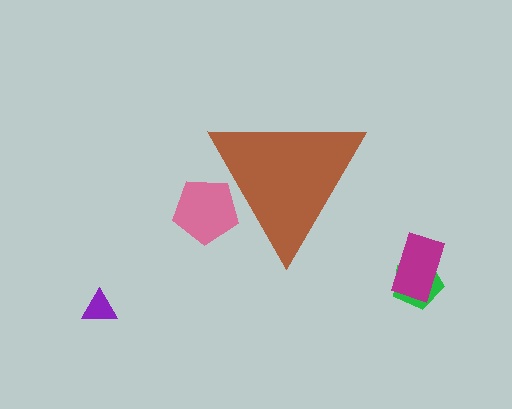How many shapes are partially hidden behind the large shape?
1 shape is partially hidden.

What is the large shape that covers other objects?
A brown triangle.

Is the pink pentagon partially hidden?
Yes, the pink pentagon is partially hidden behind the brown triangle.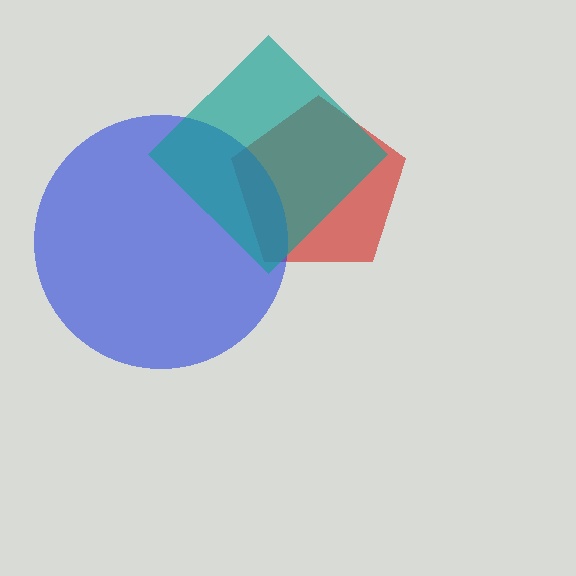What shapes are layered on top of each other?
The layered shapes are: a red pentagon, a blue circle, a teal diamond.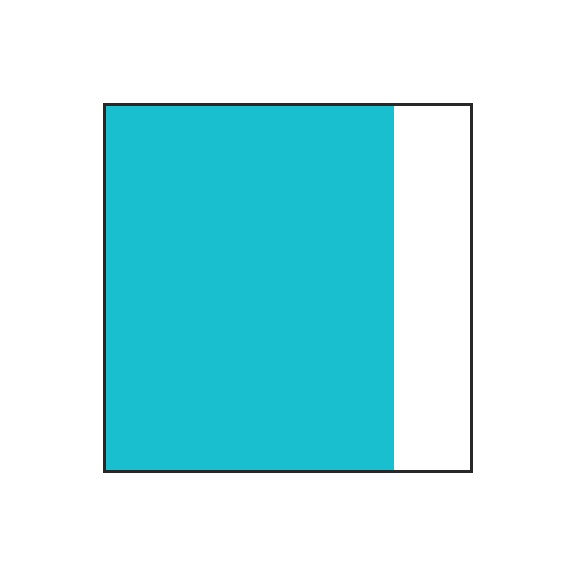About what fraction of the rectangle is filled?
About four fifths (4/5).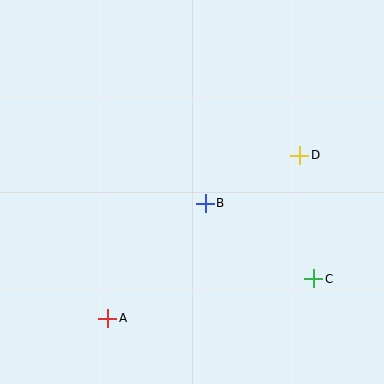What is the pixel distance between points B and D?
The distance between B and D is 106 pixels.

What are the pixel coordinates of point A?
Point A is at (108, 318).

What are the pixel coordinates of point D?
Point D is at (300, 155).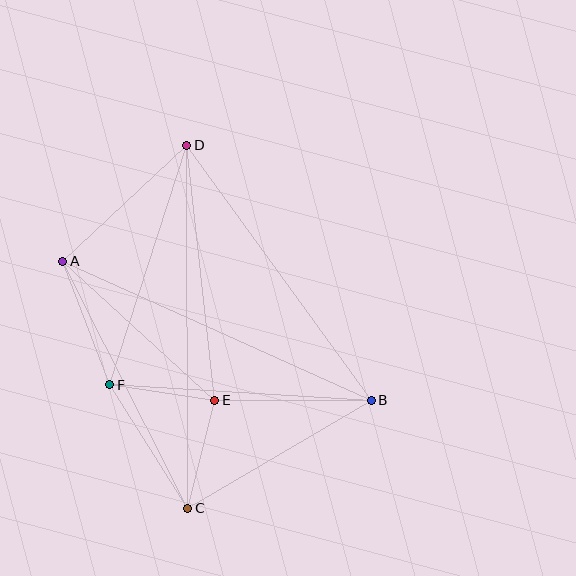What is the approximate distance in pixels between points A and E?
The distance between A and E is approximately 206 pixels.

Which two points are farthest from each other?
Points C and D are farthest from each other.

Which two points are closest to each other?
Points E and F are closest to each other.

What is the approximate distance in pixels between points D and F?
The distance between D and F is approximately 252 pixels.